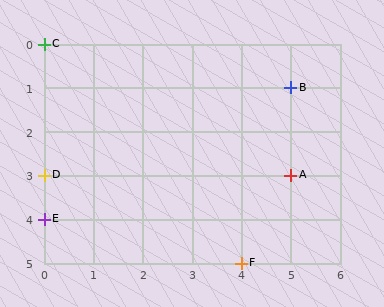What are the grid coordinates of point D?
Point D is at grid coordinates (0, 3).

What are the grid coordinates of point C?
Point C is at grid coordinates (0, 0).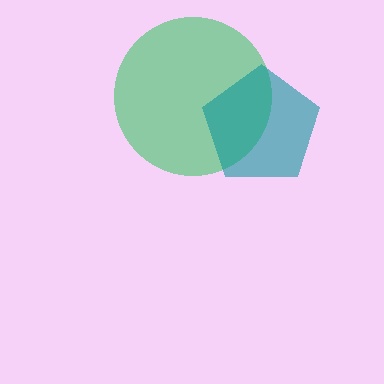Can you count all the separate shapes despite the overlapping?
Yes, there are 2 separate shapes.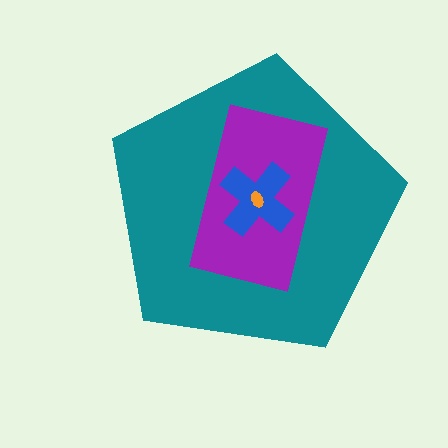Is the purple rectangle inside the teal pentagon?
Yes.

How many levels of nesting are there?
4.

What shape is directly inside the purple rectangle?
The blue cross.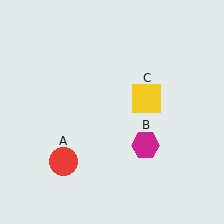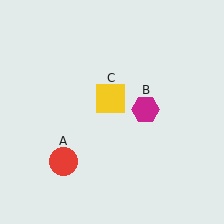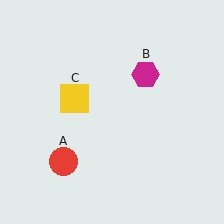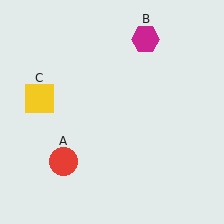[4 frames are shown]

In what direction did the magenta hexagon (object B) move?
The magenta hexagon (object B) moved up.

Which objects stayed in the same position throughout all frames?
Red circle (object A) remained stationary.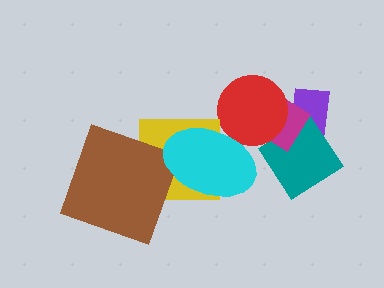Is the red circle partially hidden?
Yes, it is partially covered by another shape.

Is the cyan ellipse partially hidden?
No, no other shape covers it.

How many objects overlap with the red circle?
3 objects overlap with the red circle.